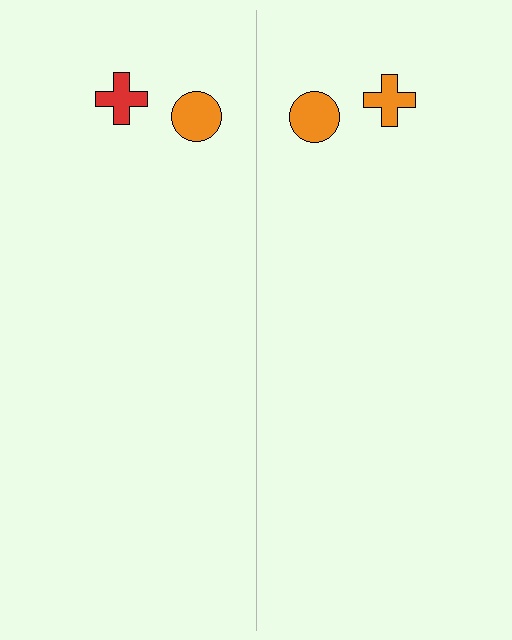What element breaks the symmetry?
The orange cross on the right side breaks the symmetry — its mirror counterpart is red.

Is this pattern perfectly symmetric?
No, the pattern is not perfectly symmetric. The orange cross on the right side breaks the symmetry — its mirror counterpart is red.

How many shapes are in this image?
There are 4 shapes in this image.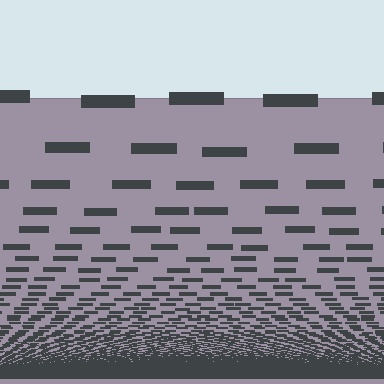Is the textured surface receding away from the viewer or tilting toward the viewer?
The surface appears to tilt toward the viewer. Texture elements get larger and sparser toward the top.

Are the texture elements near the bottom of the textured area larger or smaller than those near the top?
Smaller. The gradient is inverted — elements near the bottom are smaller and denser.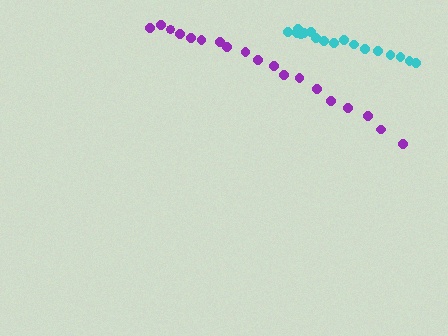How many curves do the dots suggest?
There are 2 distinct paths.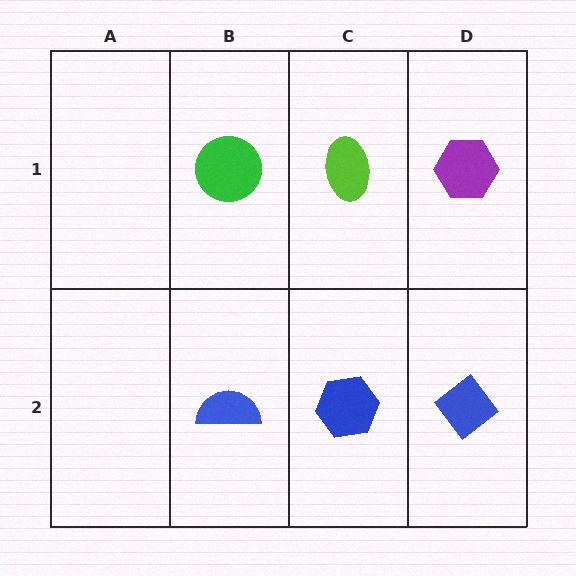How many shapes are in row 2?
3 shapes.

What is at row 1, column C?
A lime ellipse.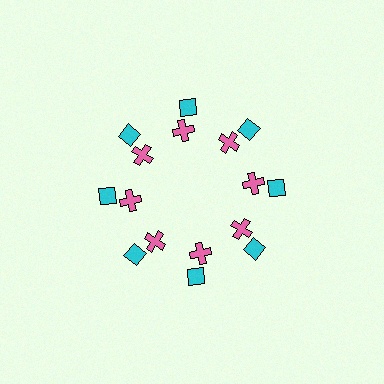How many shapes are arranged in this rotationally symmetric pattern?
There are 16 shapes, arranged in 8 groups of 2.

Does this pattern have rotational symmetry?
Yes, this pattern has 8-fold rotational symmetry. It looks the same after rotating 45 degrees around the center.